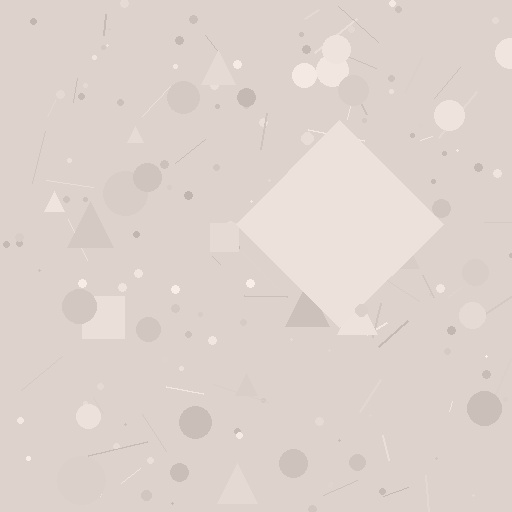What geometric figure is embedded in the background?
A diamond is embedded in the background.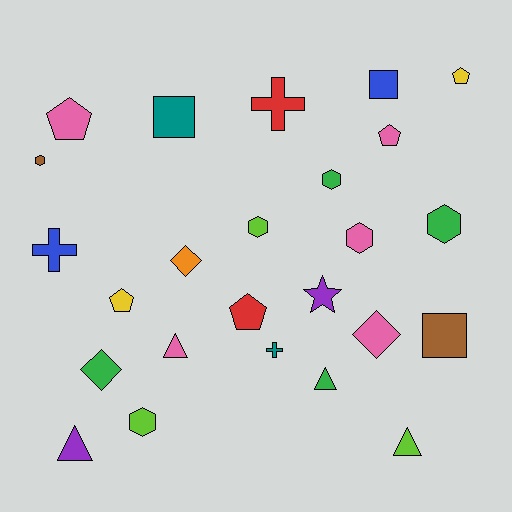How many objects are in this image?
There are 25 objects.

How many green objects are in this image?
There are 4 green objects.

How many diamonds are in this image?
There are 3 diamonds.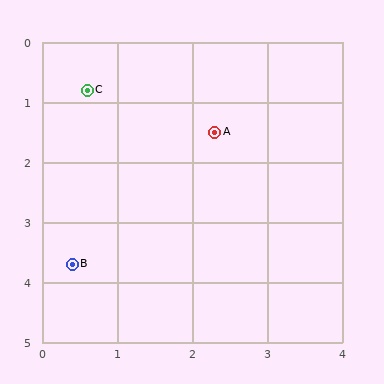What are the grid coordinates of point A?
Point A is at approximately (2.3, 1.5).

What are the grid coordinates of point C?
Point C is at approximately (0.6, 0.8).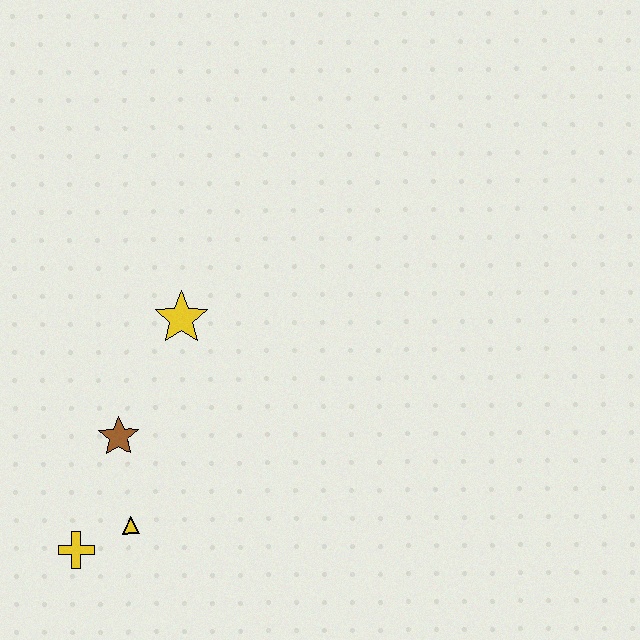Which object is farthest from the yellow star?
The yellow cross is farthest from the yellow star.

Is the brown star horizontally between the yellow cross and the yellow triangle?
Yes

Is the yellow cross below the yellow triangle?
Yes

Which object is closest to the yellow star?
The brown star is closest to the yellow star.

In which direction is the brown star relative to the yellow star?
The brown star is below the yellow star.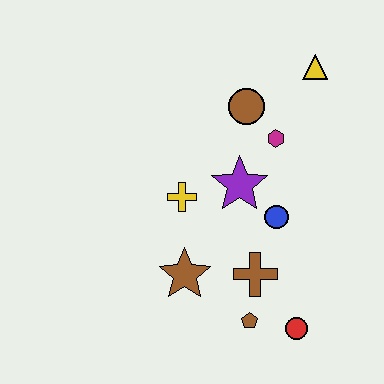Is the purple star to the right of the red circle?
No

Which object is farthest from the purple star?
The red circle is farthest from the purple star.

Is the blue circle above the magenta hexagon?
No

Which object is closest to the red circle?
The brown pentagon is closest to the red circle.